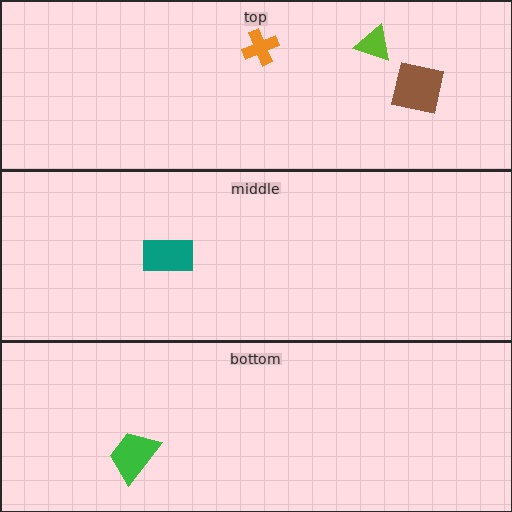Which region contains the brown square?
The top region.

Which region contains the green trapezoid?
The bottom region.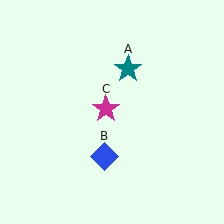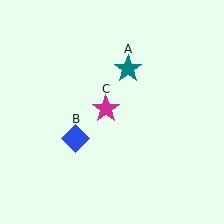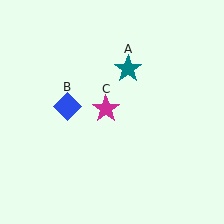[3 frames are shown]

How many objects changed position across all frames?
1 object changed position: blue diamond (object B).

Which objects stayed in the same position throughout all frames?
Teal star (object A) and magenta star (object C) remained stationary.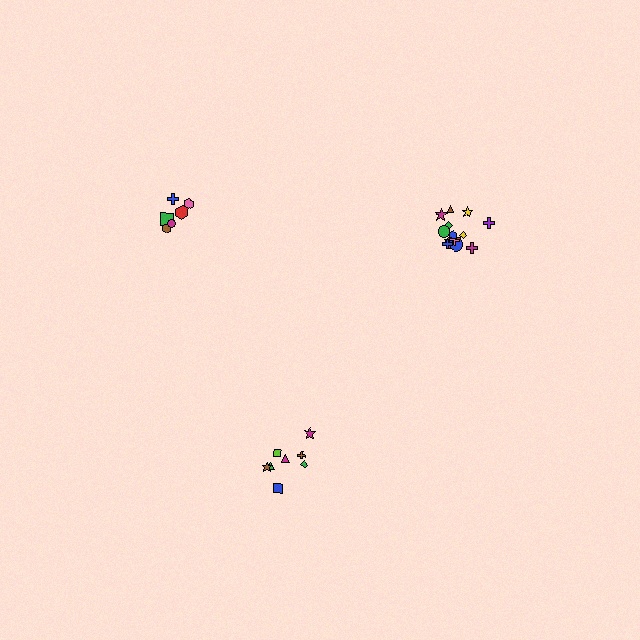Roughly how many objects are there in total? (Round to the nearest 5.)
Roughly 30 objects in total.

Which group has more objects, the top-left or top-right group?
The top-right group.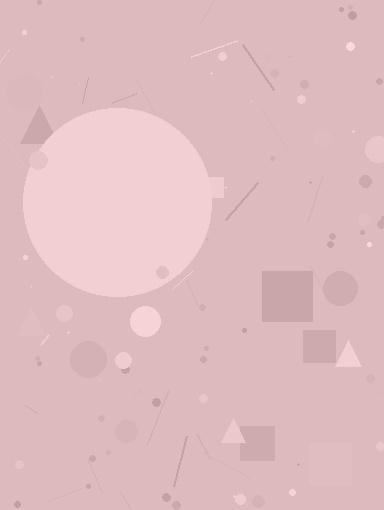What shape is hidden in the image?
A circle is hidden in the image.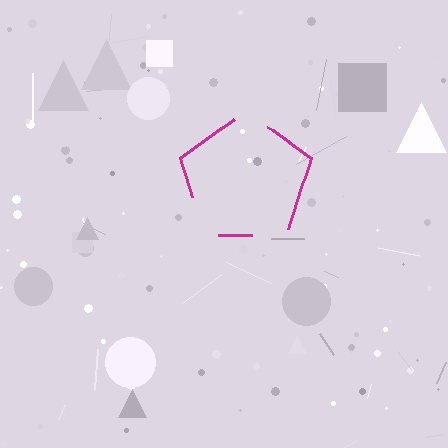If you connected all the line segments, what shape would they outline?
They would outline a pentagon.